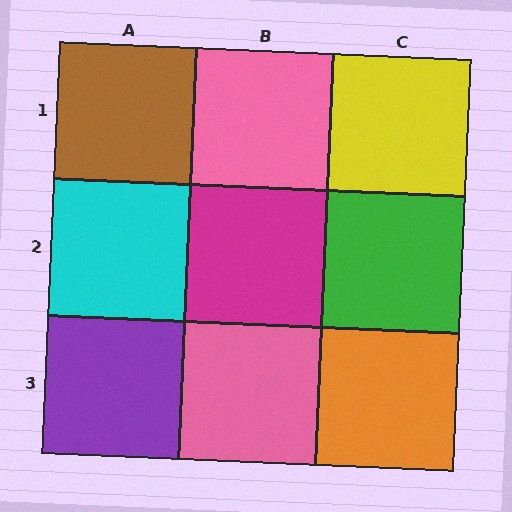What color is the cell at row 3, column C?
Orange.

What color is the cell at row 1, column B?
Pink.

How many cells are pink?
2 cells are pink.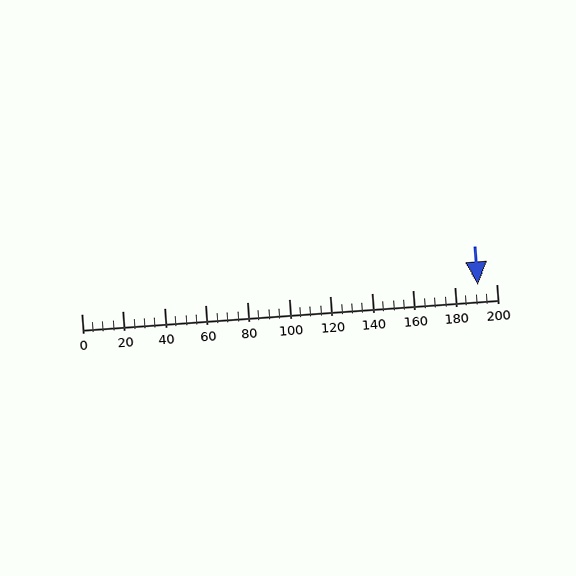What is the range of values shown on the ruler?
The ruler shows values from 0 to 200.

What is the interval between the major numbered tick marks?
The major tick marks are spaced 20 units apart.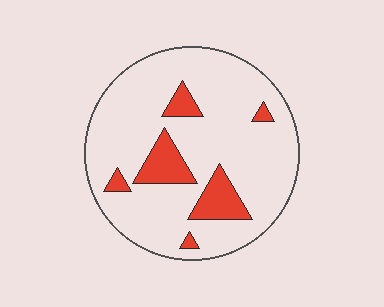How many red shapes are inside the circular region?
6.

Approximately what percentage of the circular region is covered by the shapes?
Approximately 15%.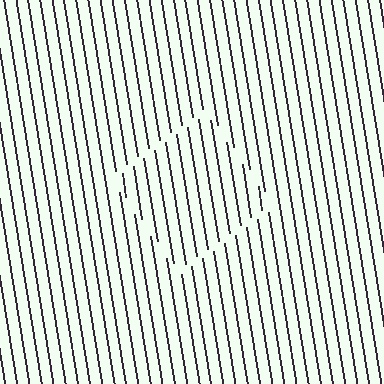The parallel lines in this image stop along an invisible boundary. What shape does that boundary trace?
An illusory square. The interior of the shape contains the same grating, shifted by half a period — the contour is defined by the phase discontinuity where line-ends from the inner and outer gratings abut.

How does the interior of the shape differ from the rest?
The interior of the shape contains the same grating, shifted by half a period — the contour is defined by the phase discontinuity where line-ends from the inner and outer gratings abut.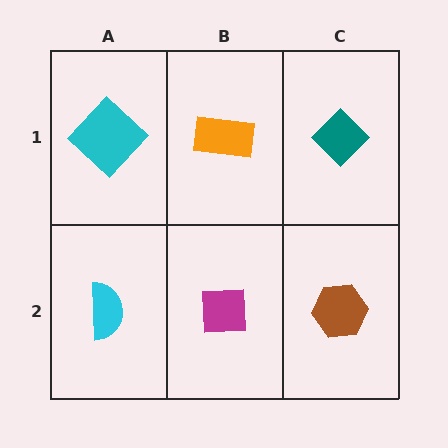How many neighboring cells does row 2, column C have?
2.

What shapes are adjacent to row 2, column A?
A cyan diamond (row 1, column A), a magenta square (row 2, column B).